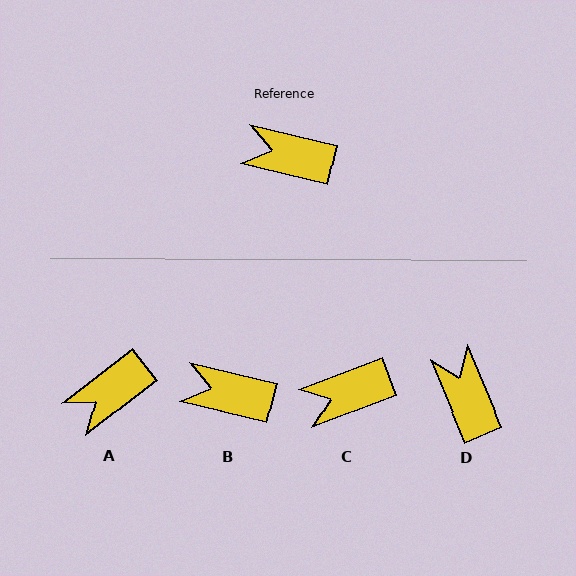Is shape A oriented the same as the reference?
No, it is off by about 51 degrees.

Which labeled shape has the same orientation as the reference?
B.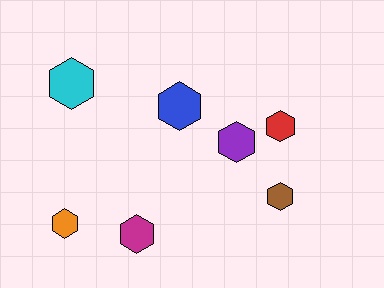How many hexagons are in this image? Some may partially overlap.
There are 7 hexagons.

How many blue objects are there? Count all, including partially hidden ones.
There is 1 blue object.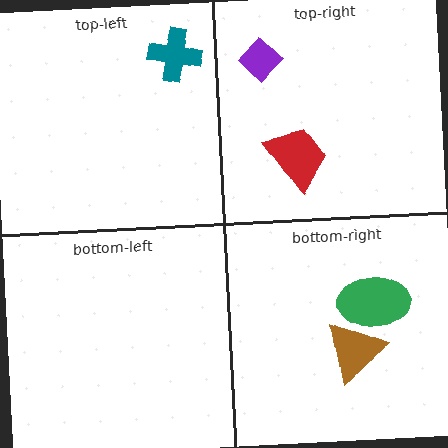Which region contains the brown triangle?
The bottom-right region.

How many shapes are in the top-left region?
1.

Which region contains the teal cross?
The top-left region.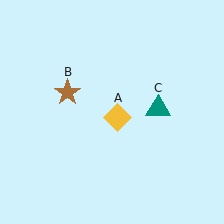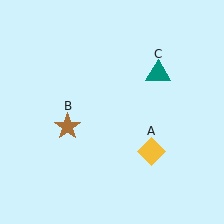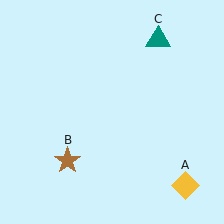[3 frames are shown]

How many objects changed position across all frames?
3 objects changed position: yellow diamond (object A), brown star (object B), teal triangle (object C).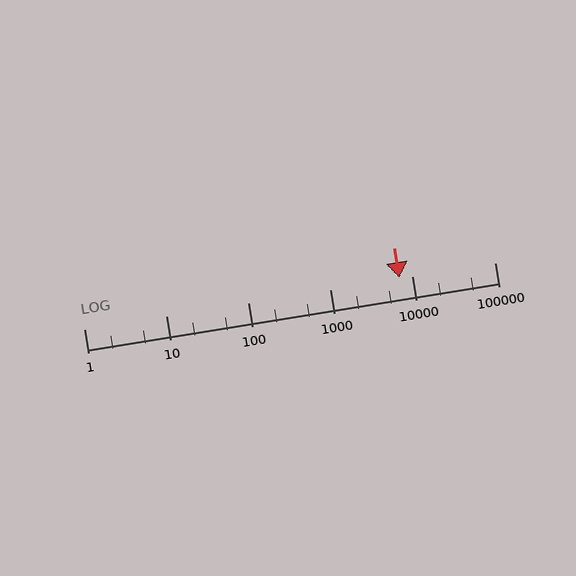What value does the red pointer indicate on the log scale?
The pointer indicates approximately 6900.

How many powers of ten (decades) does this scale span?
The scale spans 5 decades, from 1 to 100000.